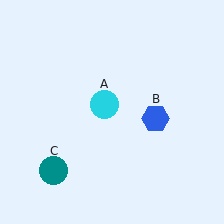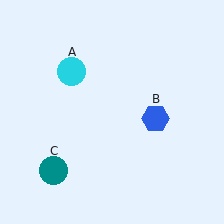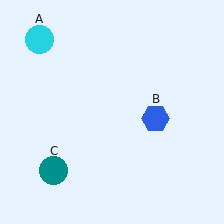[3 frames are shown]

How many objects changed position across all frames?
1 object changed position: cyan circle (object A).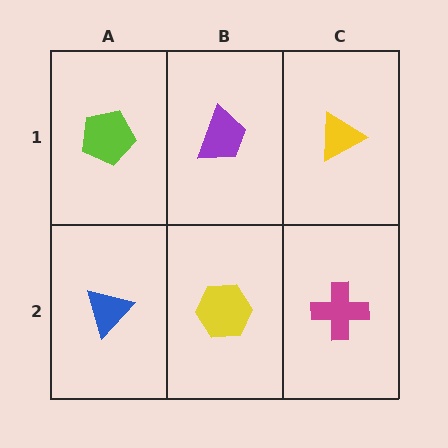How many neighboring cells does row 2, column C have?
2.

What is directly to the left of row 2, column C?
A yellow hexagon.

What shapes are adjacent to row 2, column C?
A yellow triangle (row 1, column C), a yellow hexagon (row 2, column B).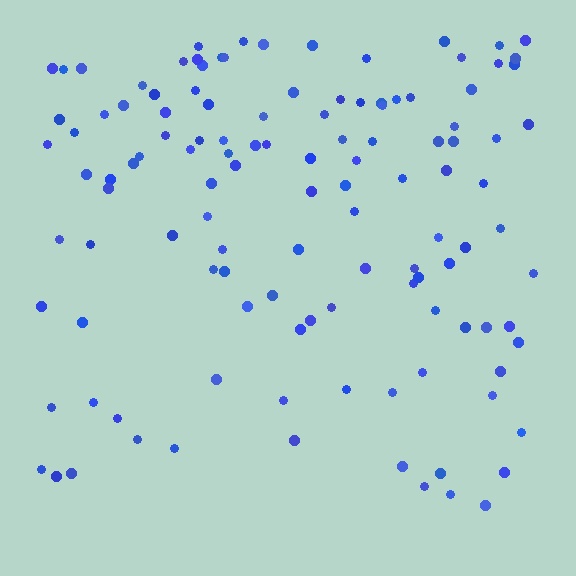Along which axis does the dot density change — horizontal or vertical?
Vertical.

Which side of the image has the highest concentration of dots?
The top.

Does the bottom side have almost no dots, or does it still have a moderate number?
Still a moderate number, just noticeably fewer than the top.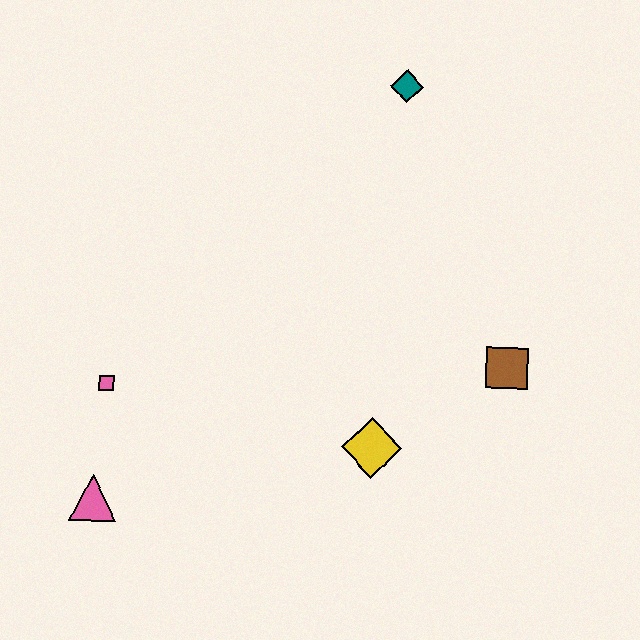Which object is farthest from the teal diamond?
The pink triangle is farthest from the teal diamond.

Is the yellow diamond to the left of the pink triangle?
No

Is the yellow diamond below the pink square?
Yes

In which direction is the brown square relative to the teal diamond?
The brown square is below the teal diamond.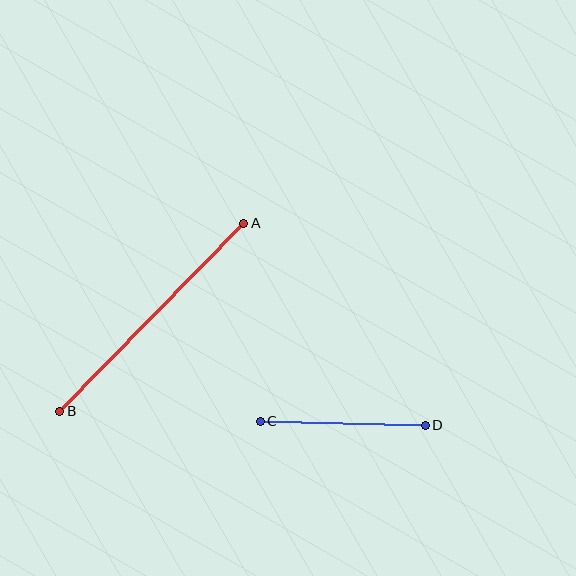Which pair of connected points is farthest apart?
Points A and B are farthest apart.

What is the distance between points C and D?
The distance is approximately 165 pixels.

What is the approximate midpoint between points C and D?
The midpoint is at approximately (343, 423) pixels.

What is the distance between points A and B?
The distance is approximately 263 pixels.